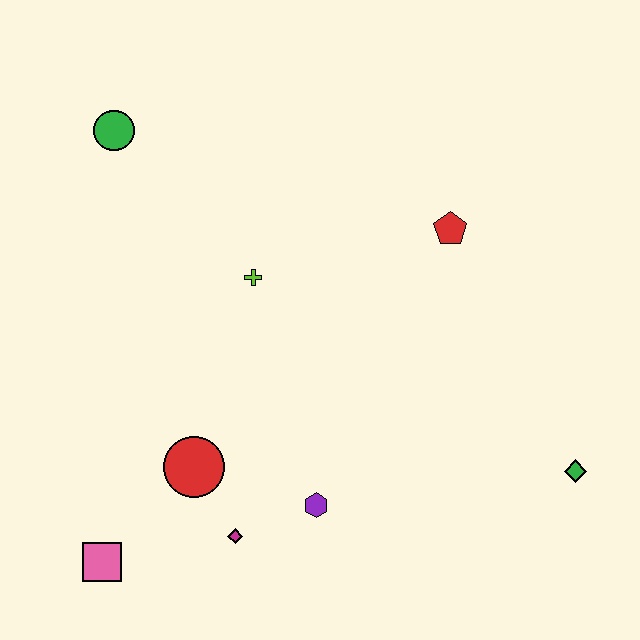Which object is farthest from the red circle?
The green diamond is farthest from the red circle.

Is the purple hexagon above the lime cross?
No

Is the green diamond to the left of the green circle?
No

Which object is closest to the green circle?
The lime cross is closest to the green circle.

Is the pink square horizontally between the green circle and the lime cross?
No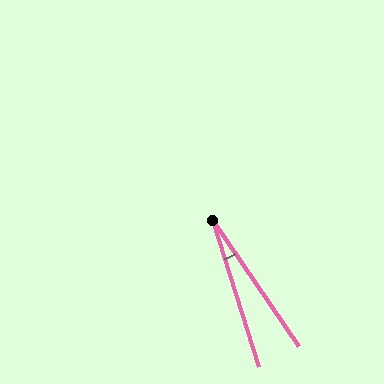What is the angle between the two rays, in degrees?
Approximately 17 degrees.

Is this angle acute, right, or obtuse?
It is acute.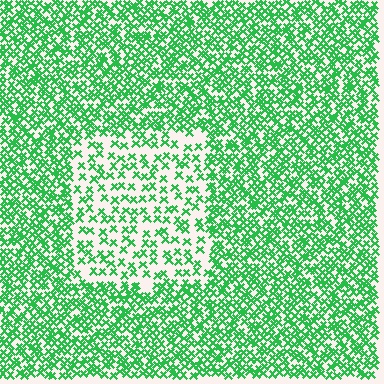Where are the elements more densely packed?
The elements are more densely packed outside the rectangle boundary.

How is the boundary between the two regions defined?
The boundary is defined by a change in element density (approximately 2.2x ratio). All elements are the same color, size, and shape.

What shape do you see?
I see a rectangle.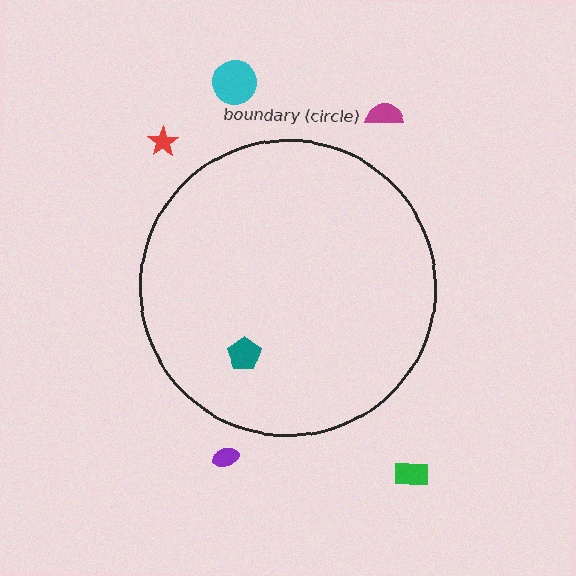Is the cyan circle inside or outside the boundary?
Outside.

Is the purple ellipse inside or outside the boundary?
Outside.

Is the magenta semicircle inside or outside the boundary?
Outside.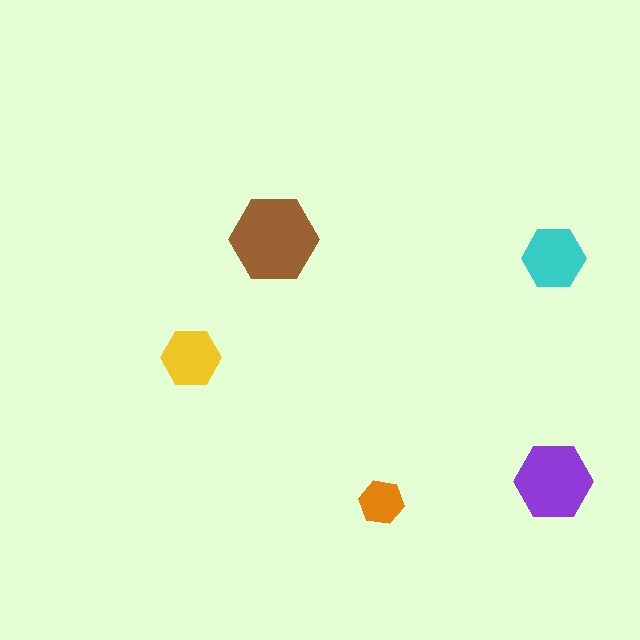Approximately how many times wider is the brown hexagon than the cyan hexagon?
About 1.5 times wider.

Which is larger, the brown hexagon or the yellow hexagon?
The brown one.